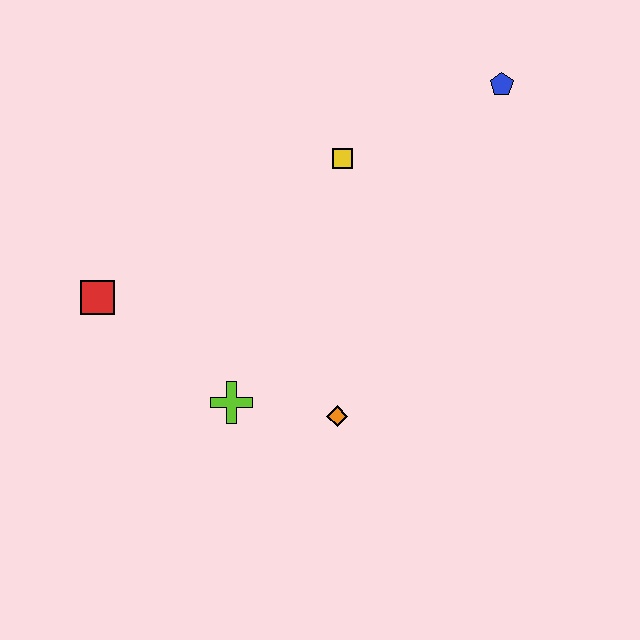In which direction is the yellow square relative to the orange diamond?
The yellow square is above the orange diamond.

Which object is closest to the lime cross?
The orange diamond is closest to the lime cross.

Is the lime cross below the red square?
Yes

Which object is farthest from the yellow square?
The red square is farthest from the yellow square.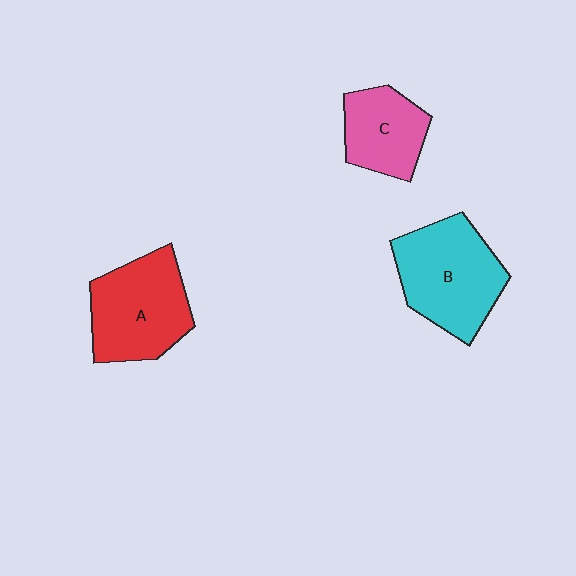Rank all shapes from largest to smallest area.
From largest to smallest: B (cyan), A (red), C (pink).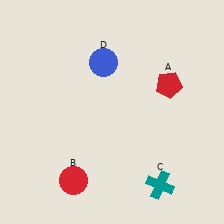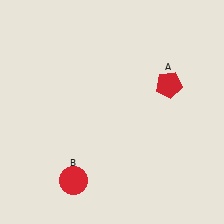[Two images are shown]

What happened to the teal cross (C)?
The teal cross (C) was removed in Image 2. It was in the bottom-right area of Image 1.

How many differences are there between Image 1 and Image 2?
There are 2 differences between the two images.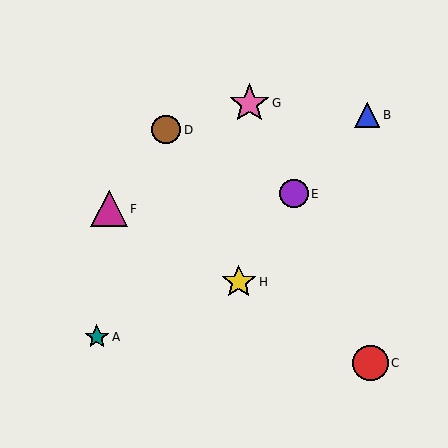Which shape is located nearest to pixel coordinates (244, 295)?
The yellow star (labeled H) at (239, 282) is nearest to that location.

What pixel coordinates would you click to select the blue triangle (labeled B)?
Click at (367, 115) to select the blue triangle B.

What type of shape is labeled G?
Shape G is a pink star.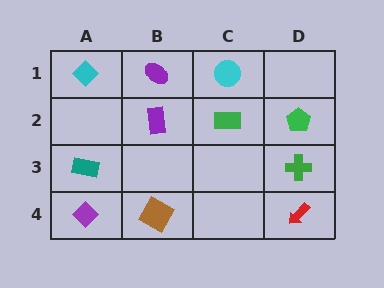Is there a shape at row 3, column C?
No, that cell is empty.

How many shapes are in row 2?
3 shapes.